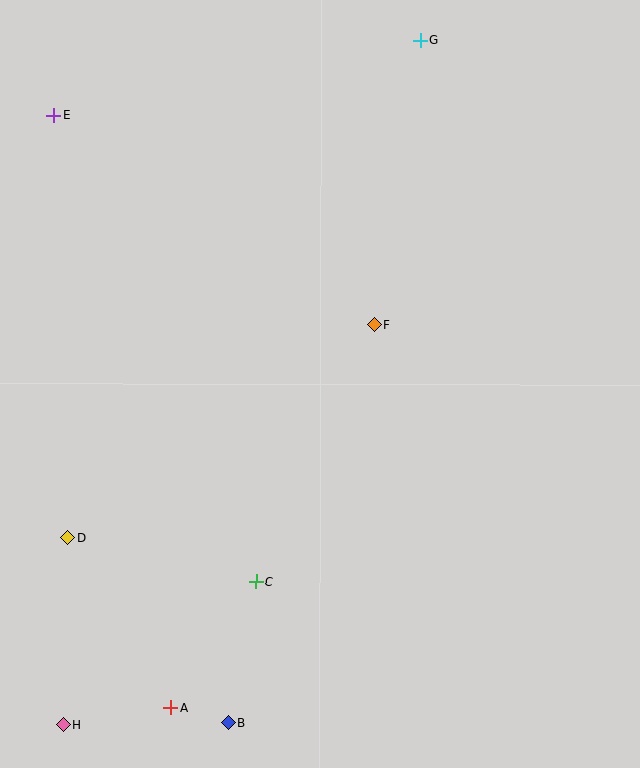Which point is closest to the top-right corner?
Point G is closest to the top-right corner.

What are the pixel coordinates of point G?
Point G is at (420, 40).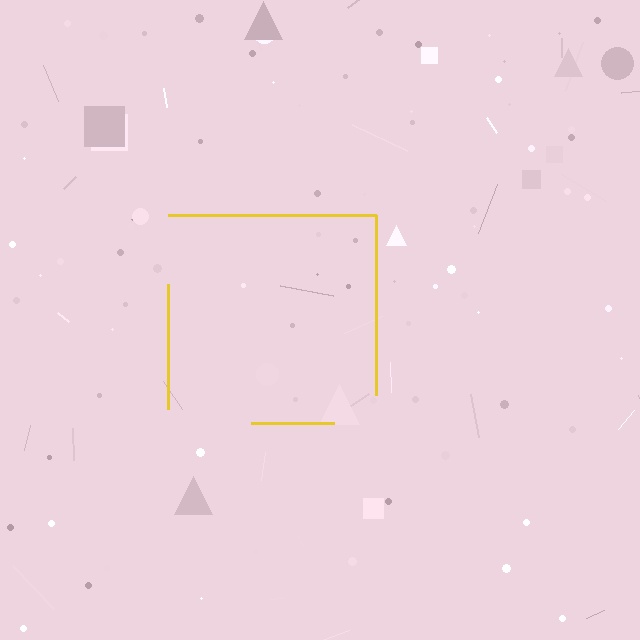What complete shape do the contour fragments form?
The contour fragments form a square.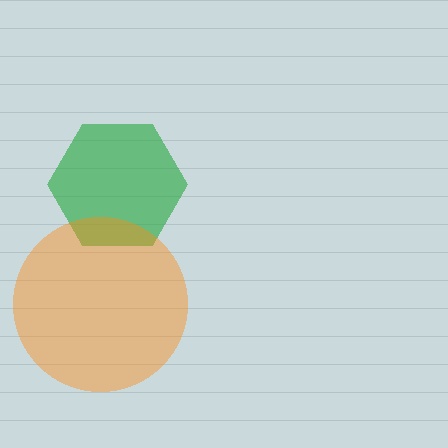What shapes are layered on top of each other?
The layered shapes are: a green hexagon, an orange circle.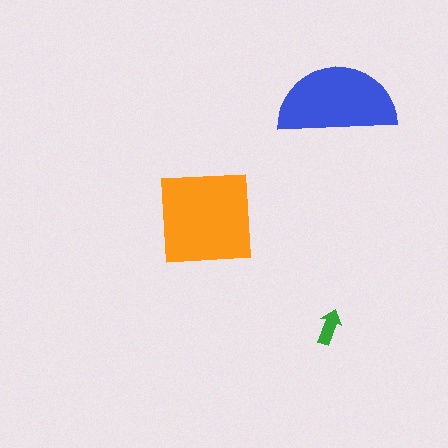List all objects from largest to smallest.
The orange square, the blue semicircle, the green arrow.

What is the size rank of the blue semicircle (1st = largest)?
2nd.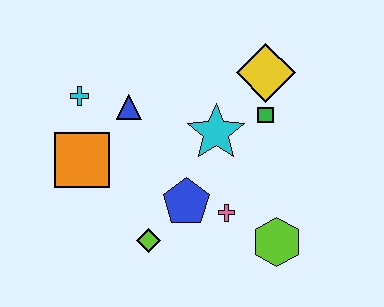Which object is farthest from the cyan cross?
The lime hexagon is farthest from the cyan cross.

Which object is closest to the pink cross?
The blue pentagon is closest to the pink cross.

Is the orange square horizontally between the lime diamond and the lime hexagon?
No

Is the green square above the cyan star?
Yes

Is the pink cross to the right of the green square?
No